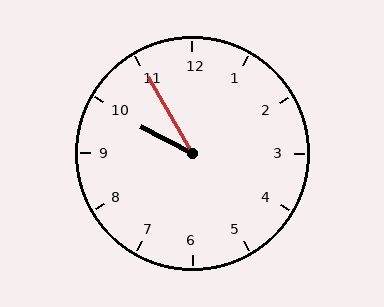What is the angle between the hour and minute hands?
Approximately 32 degrees.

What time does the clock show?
9:55.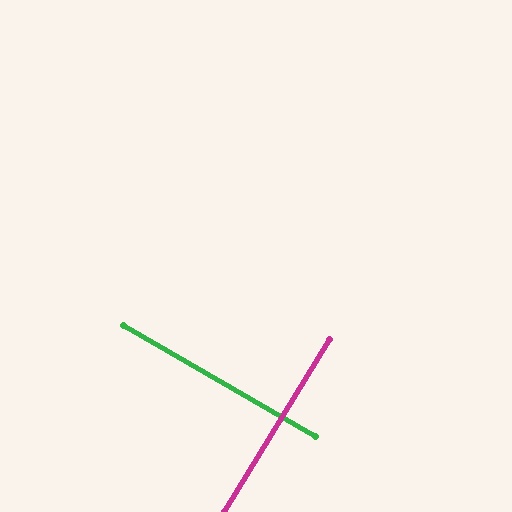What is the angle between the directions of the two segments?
Approximately 89 degrees.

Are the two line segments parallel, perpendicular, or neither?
Perpendicular — they meet at approximately 89°.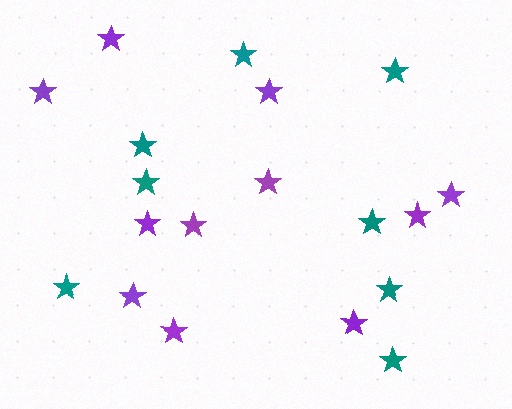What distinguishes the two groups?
There are 2 groups: one group of teal stars (8) and one group of purple stars (11).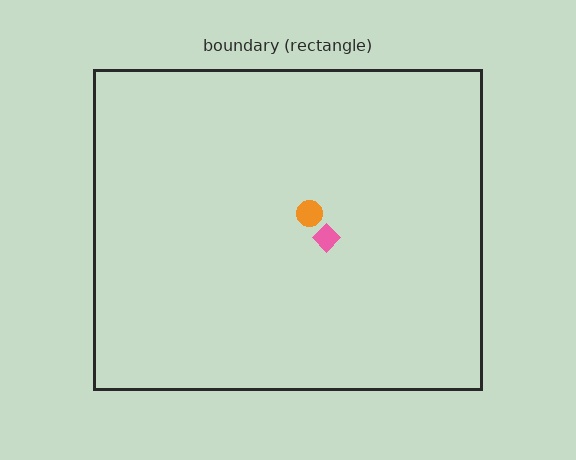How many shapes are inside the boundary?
2 inside, 0 outside.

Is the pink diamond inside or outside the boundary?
Inside.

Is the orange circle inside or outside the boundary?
Inside.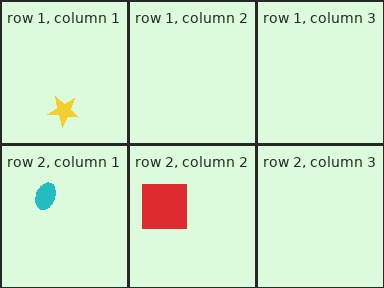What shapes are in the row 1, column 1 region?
The yellow star.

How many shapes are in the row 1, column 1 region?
1.